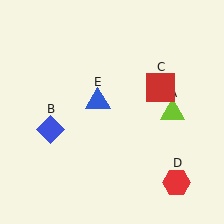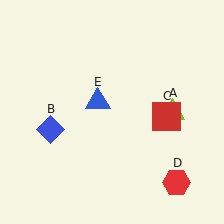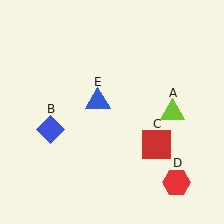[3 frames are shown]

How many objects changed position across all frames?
1 object changed position: red square (object C).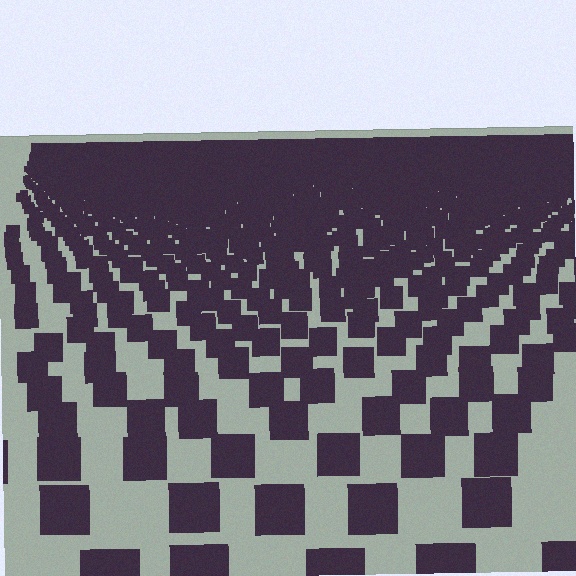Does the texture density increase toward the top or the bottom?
Density increases toward the top.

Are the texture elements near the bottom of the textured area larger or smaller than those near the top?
Larger. Near the bottom, elements are closer to the viewer and appear at a bigger on-screen size.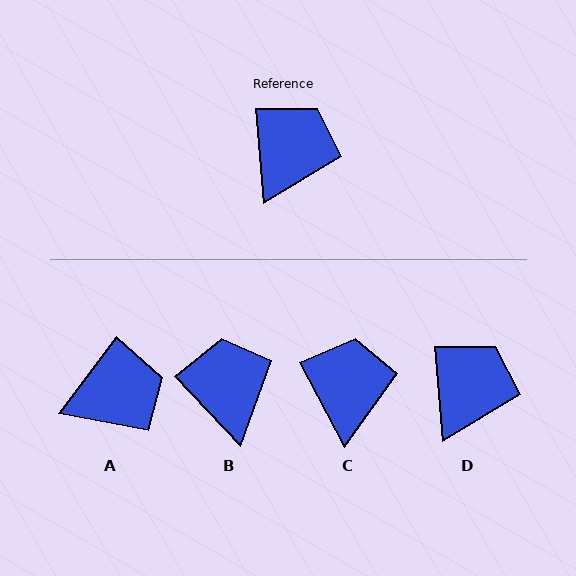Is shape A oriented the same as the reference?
No, it is off by about 42 degrees.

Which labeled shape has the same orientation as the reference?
D.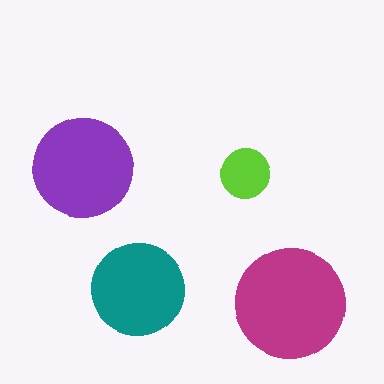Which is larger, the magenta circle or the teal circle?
The magenta one.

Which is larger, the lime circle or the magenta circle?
The magenta one.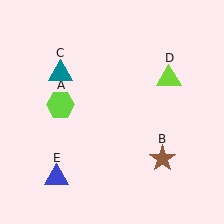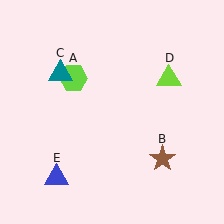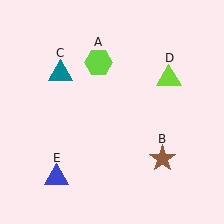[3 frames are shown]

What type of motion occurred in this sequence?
The lime hexagon (object A) rotated clockwise around the center of the scene.